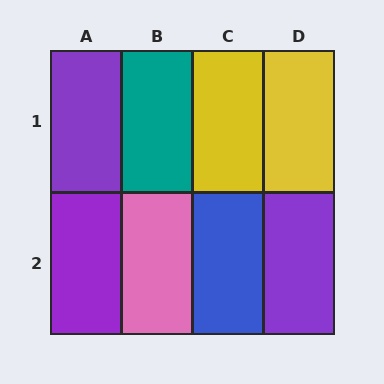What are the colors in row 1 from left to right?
Purple, teal, yellow, yellow.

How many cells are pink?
1 cell is pink.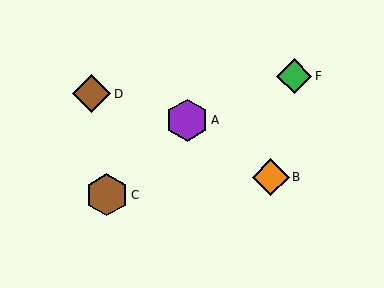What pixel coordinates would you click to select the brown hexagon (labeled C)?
Click at (107, 195) to select the brown hexagon C.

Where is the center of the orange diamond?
The center of the orange diamond is at (271, 177).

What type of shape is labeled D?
Shape D is a brown diamond.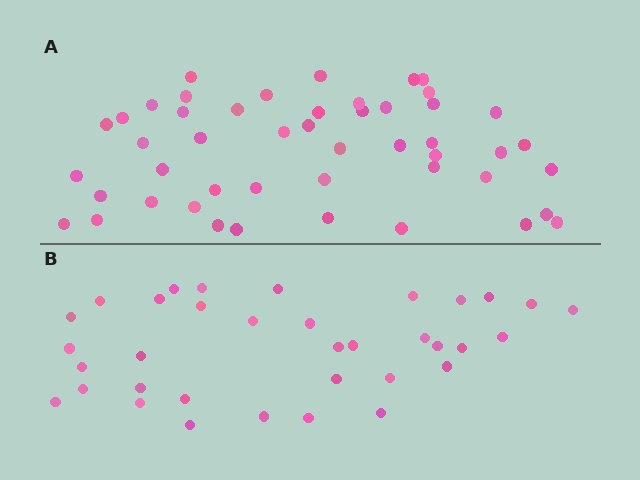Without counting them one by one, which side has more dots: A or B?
Region A (the top region) has more dots.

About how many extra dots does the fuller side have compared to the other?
Region A has approximately 15 more dots than region B.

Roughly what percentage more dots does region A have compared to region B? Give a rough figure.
About 35% more.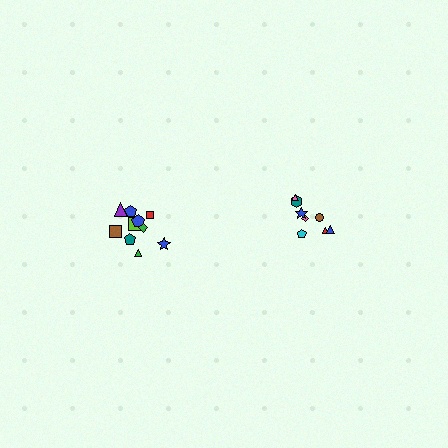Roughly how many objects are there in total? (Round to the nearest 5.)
Roughly 20 objects in total.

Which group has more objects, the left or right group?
The left group.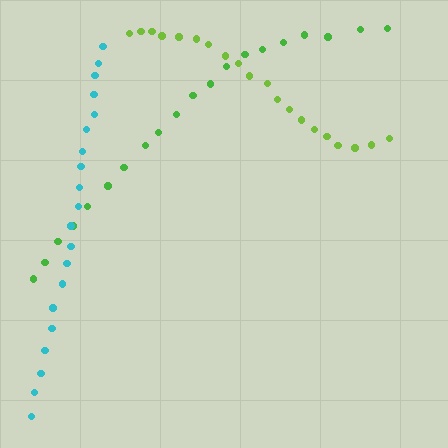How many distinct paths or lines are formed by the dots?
There are 3 distinct paths.